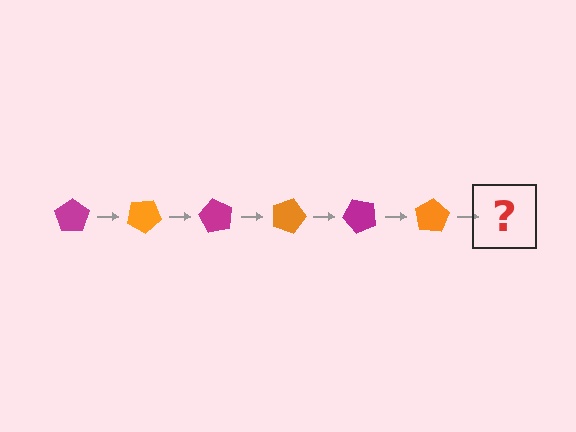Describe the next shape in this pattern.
It should be a magenta pentagon, rotated 180 degrees from the start.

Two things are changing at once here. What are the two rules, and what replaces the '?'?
The two rules are that it rotates 30 degrees each step and the color cycles through magenta and orange. The '?' should be a magenta pentagon, rotated 180 degrees from the start.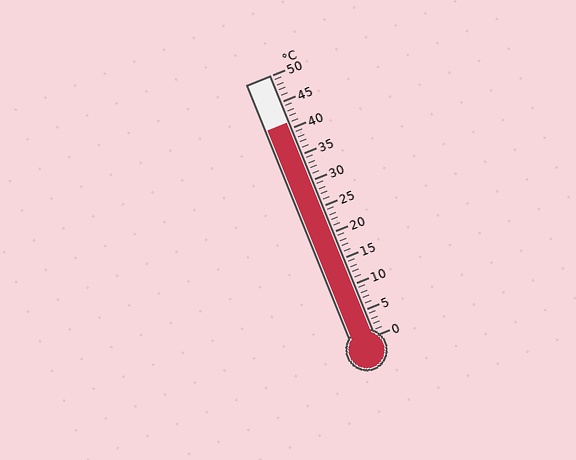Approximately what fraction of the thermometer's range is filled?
The thermometer is filled to approximately 80% of its range.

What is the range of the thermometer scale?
The thermometer scale ranges from 0°C to 50°C.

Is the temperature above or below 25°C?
The temperature is above 25°C.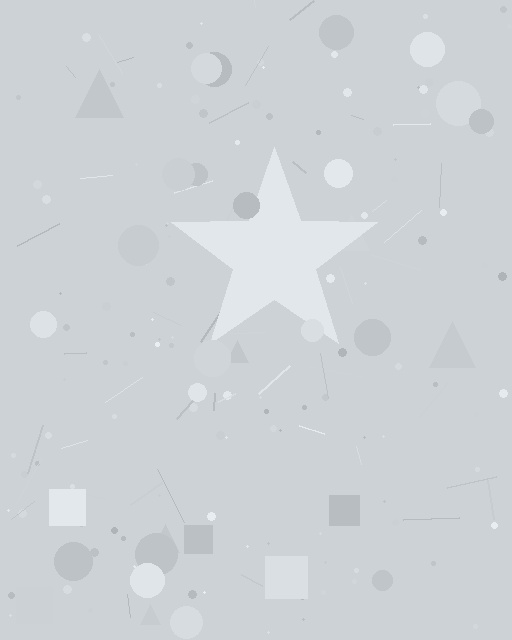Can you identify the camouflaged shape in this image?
The camouflaged shape is a star.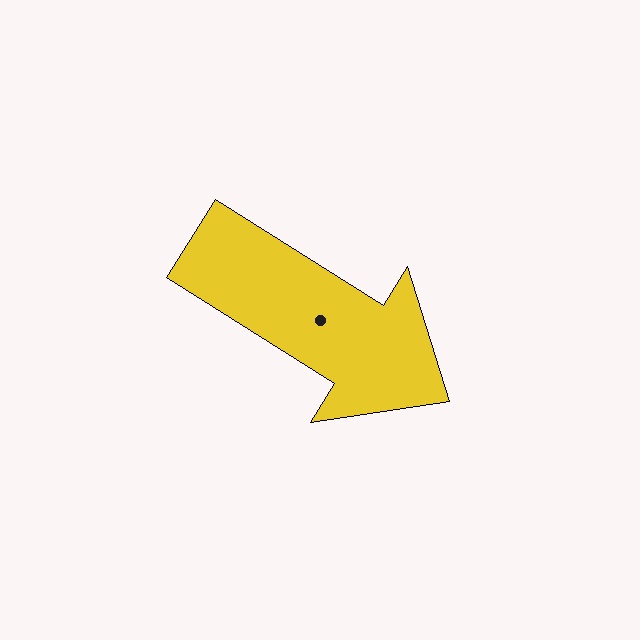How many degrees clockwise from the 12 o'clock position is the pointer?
Approximately 122 degrees.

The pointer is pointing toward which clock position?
Roughly 4 o'clock.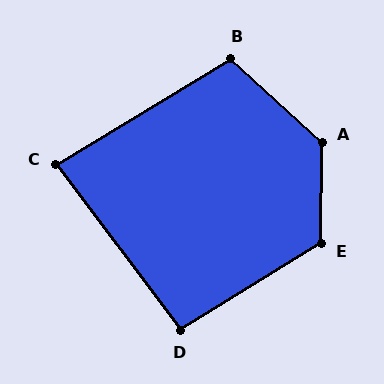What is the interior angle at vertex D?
Approximately 95 degrees (obtuse).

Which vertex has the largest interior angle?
A, at approximately 132 degrees.